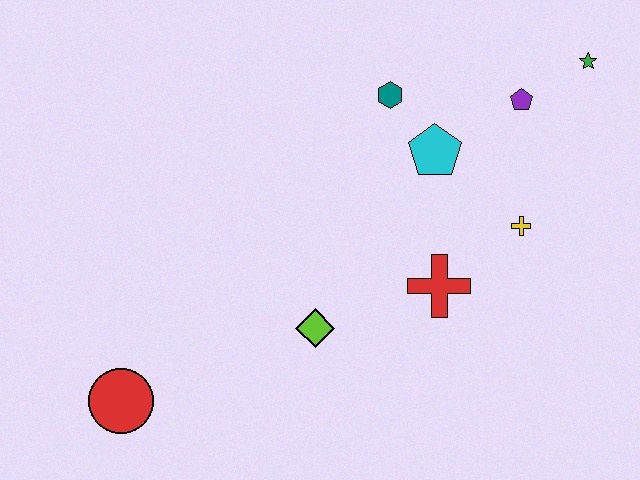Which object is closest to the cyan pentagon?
The teal hexagon is closest to the cyan pentagon.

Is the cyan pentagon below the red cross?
No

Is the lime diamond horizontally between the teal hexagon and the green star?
No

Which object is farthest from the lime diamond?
The green star is farthest from the lime diamond.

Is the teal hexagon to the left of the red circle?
No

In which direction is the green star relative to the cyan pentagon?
The green star is to the right of the cyan pentagon.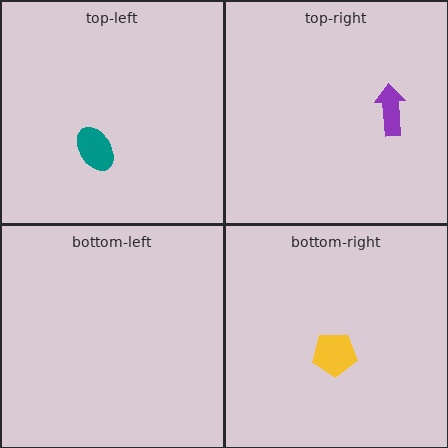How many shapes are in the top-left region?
1.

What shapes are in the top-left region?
The teal ellipse.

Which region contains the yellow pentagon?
The bottom-right region.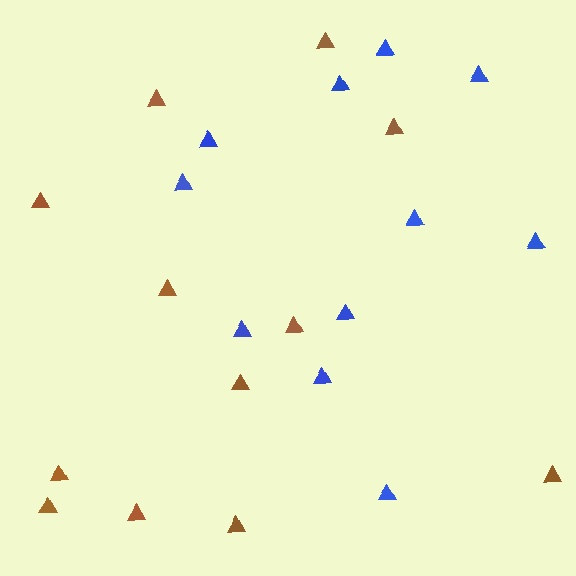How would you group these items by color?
There are 2 groups: one group of blue triangles (11) and one group of brown triangles (12).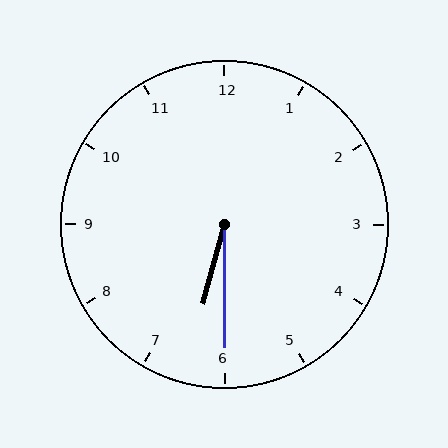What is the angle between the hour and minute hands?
Approximately 15 degrees.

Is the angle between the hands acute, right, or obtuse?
It is acute.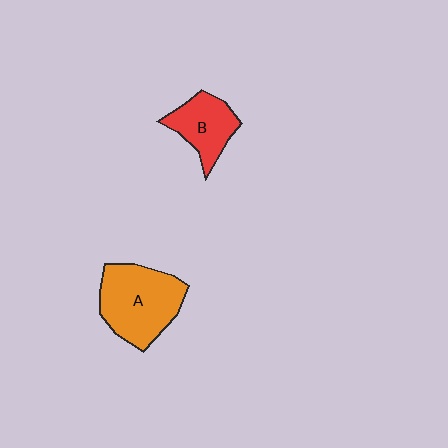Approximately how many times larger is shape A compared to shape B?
Approximately 1.6 times.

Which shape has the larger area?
Shape A (orange).